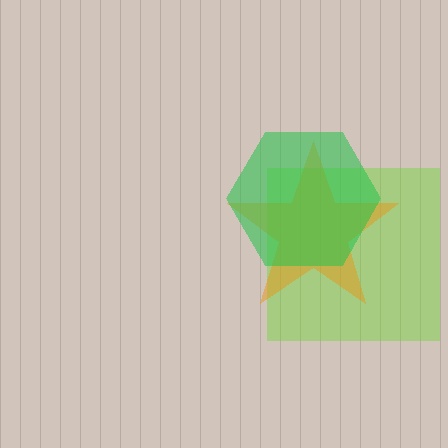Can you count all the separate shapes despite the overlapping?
Yes, there are 3 separate shapes.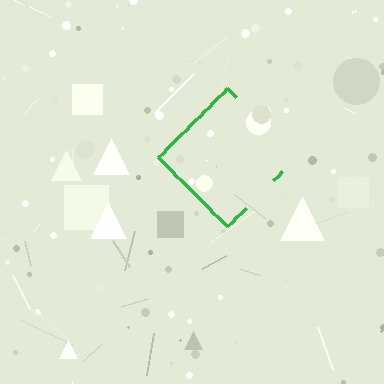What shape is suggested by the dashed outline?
The dashed outline suggests a diamond.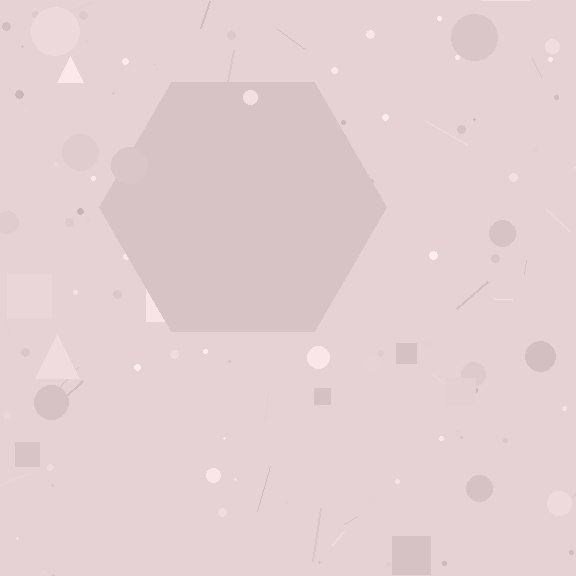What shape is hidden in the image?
A hexagon is hidden in the image.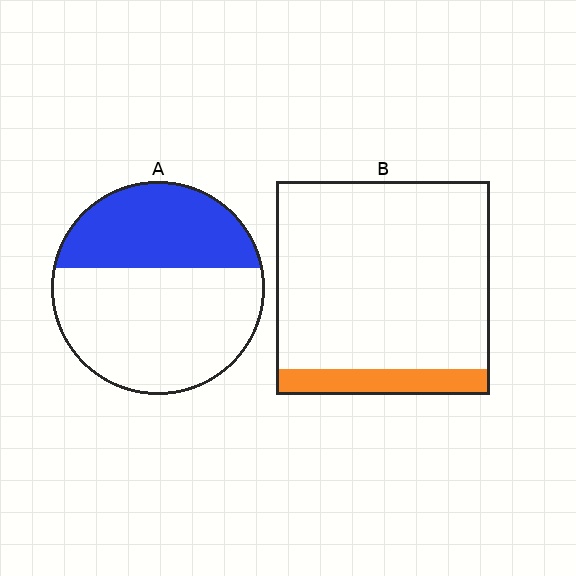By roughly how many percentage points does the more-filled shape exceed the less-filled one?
By roughly 25 percentage points (A over B).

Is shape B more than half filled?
No.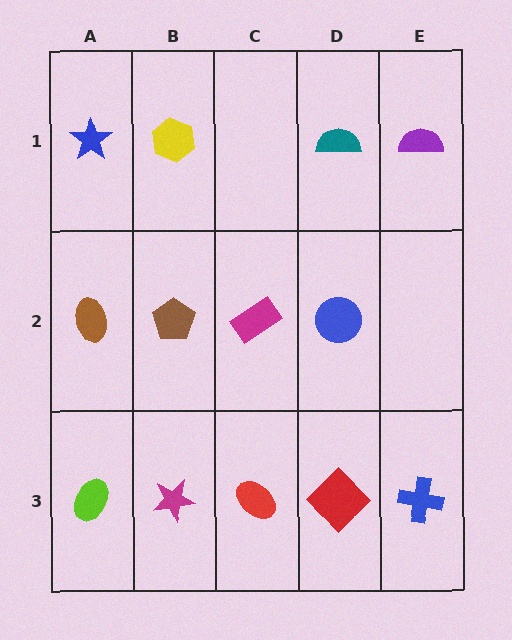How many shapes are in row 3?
5 shapes.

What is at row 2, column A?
A brown ellipse.